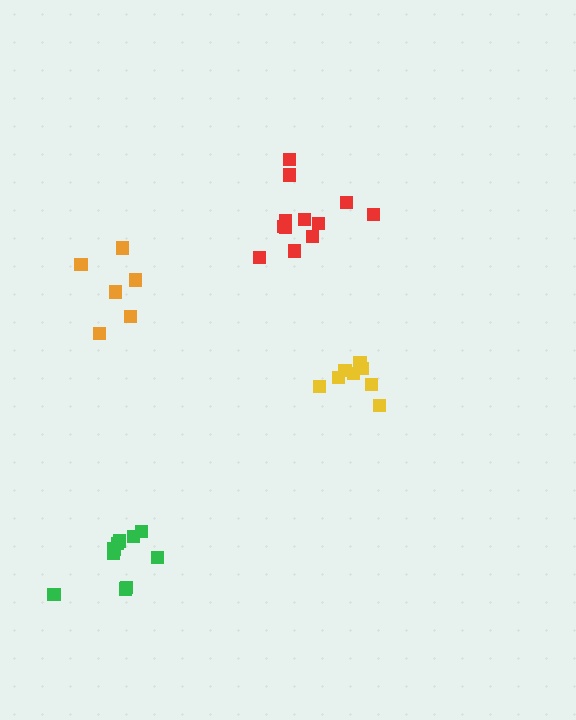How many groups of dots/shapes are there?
There are 4 groups.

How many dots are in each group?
Group 1: 8 dots, Group 2: 12 dots, Group 3: 6 dots, Group 4: 10 dots (36 total).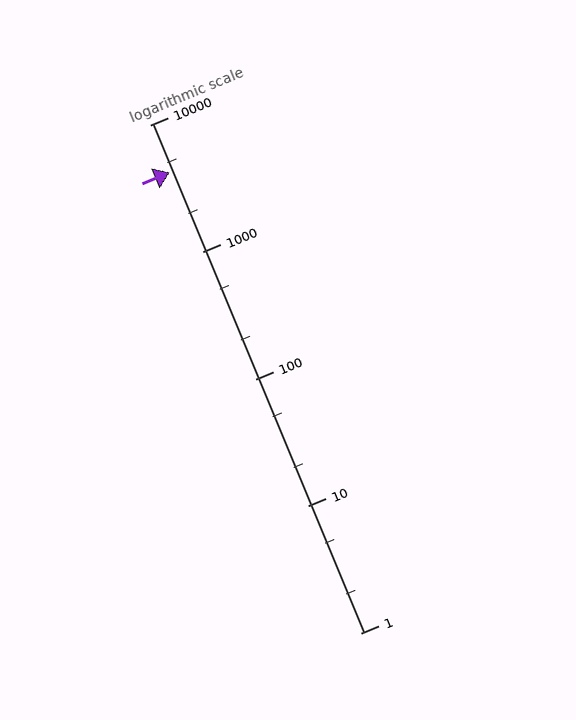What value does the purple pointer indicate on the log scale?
The pointer indicates approximately 4200.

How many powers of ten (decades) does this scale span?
The scale spans 4 decades, from 1 to 10000.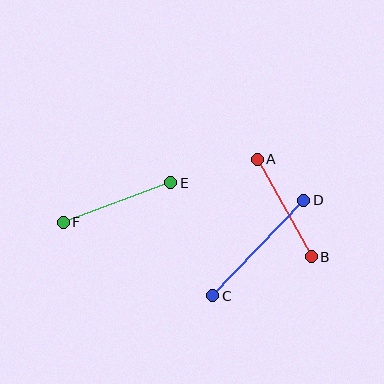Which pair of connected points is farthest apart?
Points C and D are farthest apart.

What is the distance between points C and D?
The distance is approximately 132 pixels.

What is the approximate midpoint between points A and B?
The midpoint is at approximately (284, 208) pixels.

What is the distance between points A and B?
The distance is approximately 112 pixels.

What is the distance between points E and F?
The distance is approximately 115 pixels.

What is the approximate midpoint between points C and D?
The midpoint is at approximately (258, 248) pixels.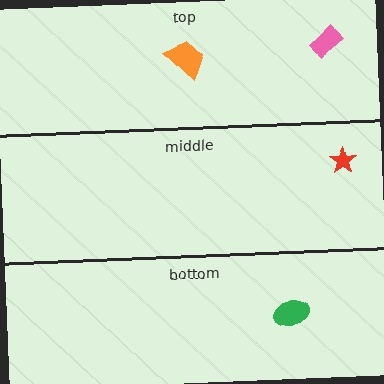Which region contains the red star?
The middle region.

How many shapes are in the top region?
2.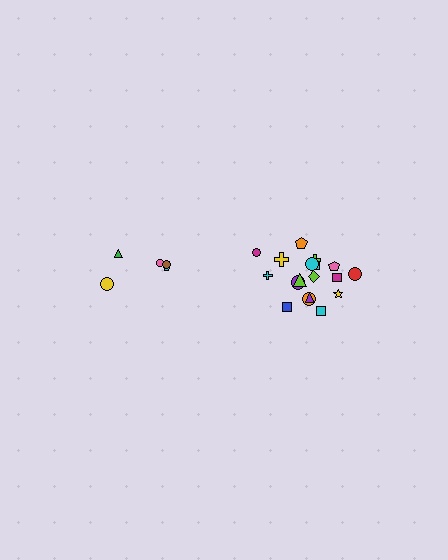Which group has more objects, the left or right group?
The right group.